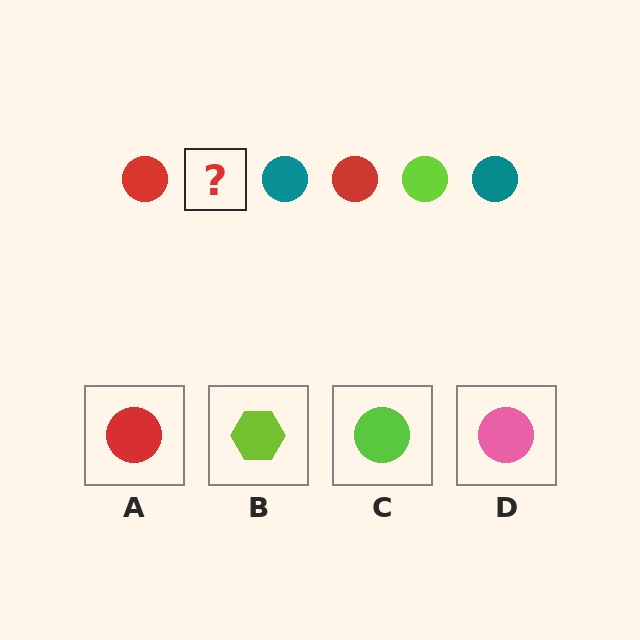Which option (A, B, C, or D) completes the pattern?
C.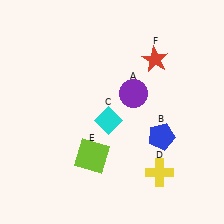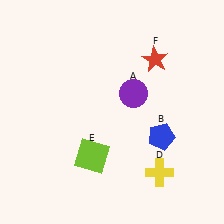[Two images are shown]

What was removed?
The cyan diamond (C) was removed in Image 2.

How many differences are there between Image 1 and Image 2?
There is 1 difference between the two images.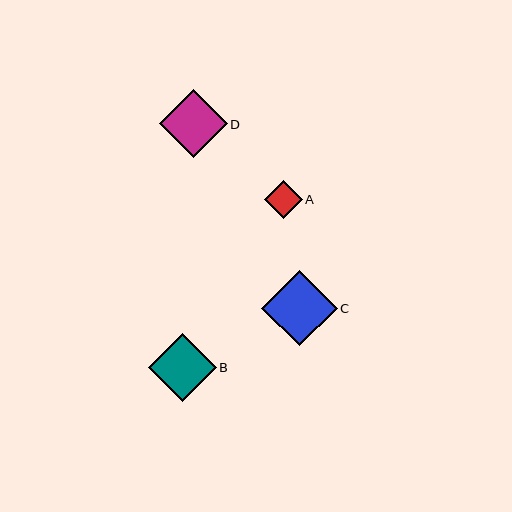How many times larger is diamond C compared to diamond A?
Diamond C is approximately 2.0 times the size of diamond A.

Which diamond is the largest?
Diamond C is the largest with a size of approximately 75 pixels.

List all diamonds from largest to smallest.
From largest to smallest: C, B, D, A.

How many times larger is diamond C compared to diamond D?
Diamond C is approximately 1.1 times the size of diamond D.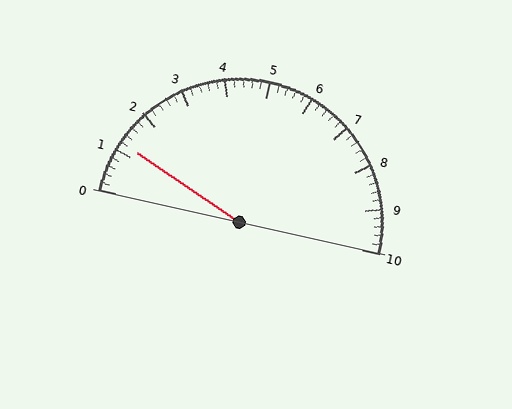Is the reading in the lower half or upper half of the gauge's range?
The reading is in the lower half of the range (0 to 10).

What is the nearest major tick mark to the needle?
The nearest major tick mark is 1.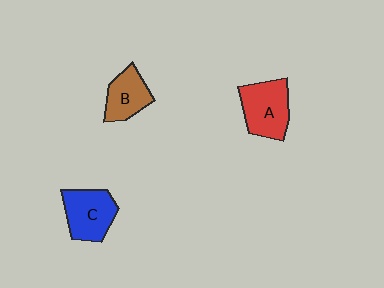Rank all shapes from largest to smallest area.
From largest to smallest: A (red), C (blue), B (brown).